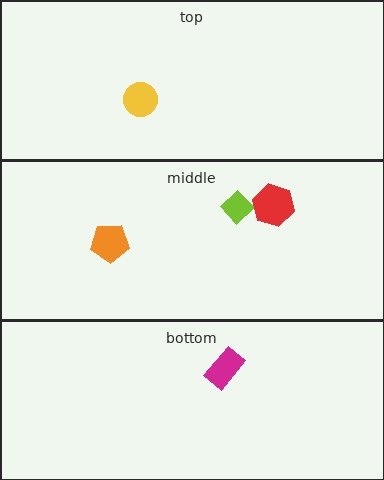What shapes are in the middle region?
The lime diamond, the orange pentagon, the red hexagon.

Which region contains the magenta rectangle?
The bottom region.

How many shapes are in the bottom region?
1.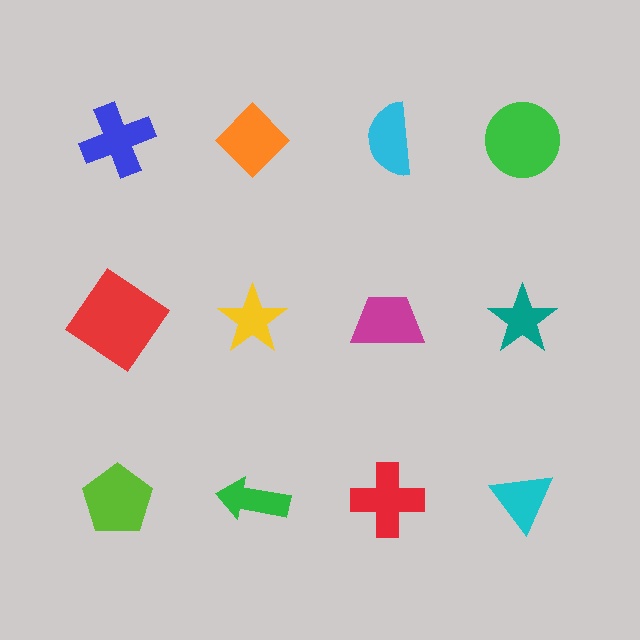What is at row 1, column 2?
An orange diamond.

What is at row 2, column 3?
A magenta trapezoid.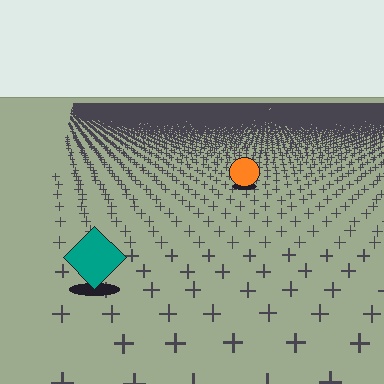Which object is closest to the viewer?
The teal diamond is closest. The texture marks near it are larger and more spread out.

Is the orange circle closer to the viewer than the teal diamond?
No. The teal diamond is closer — you can tell from the texture gradient: the ground texture is coarser near it.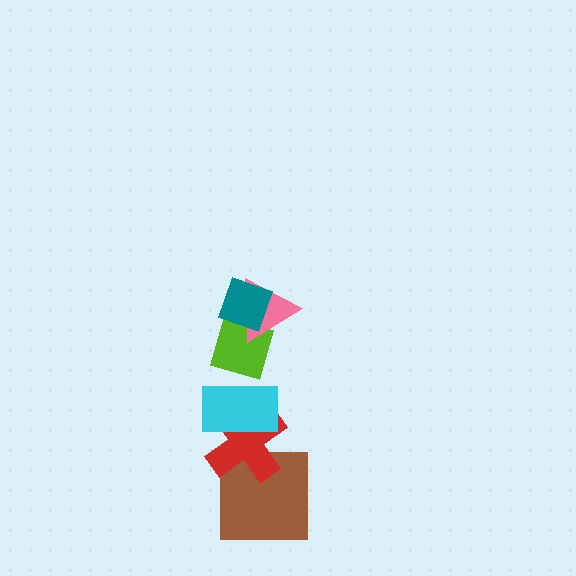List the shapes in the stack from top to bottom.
From top to bottom: the teal diamond, the pink triangle, the lime diamond, the cyan rectangle, the red cross, the brown square.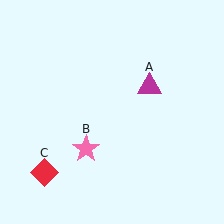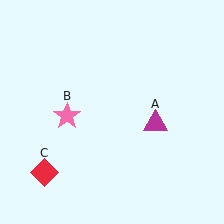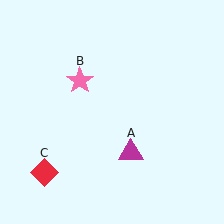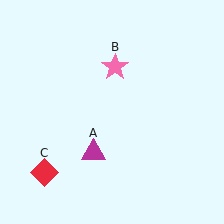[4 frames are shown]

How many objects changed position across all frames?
2 objects changed position: magenta triangle (object A), pink star (object B).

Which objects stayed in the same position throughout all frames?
Red diamond (object C) remained stationary.